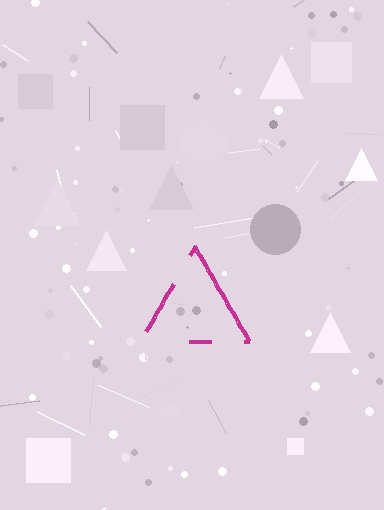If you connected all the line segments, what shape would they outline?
They would outline a triangle.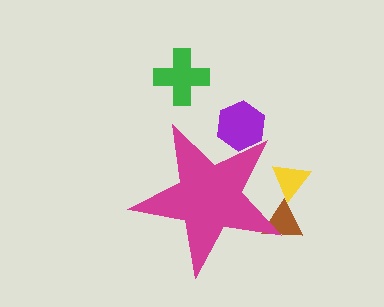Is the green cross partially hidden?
No, the green cross is fully visible.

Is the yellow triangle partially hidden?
Yes, the yellow triangle is partially hidden behind the magenta star.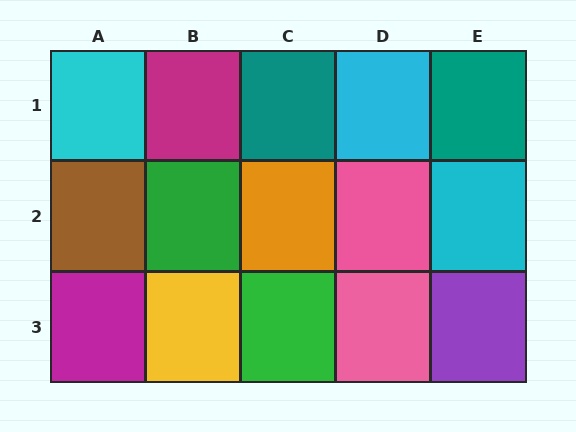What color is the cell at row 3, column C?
Green.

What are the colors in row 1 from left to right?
Cyan, magenta, teal, cyan, teal.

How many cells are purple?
1 cell is purple.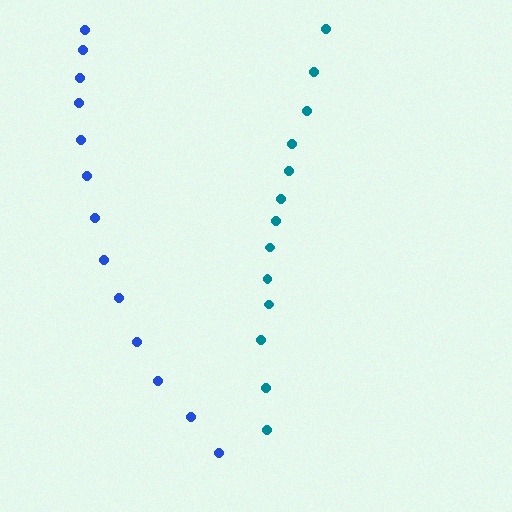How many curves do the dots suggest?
There are 2 distinct paths.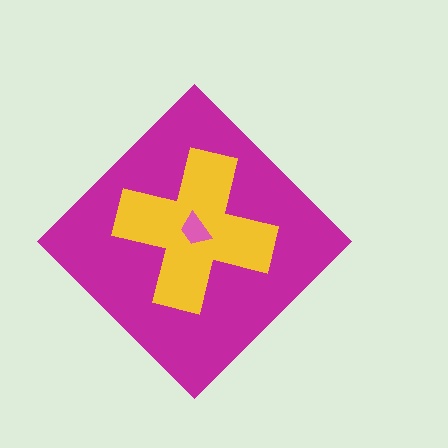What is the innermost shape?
The pink trapezoid.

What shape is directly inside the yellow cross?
The pink trapezoid.